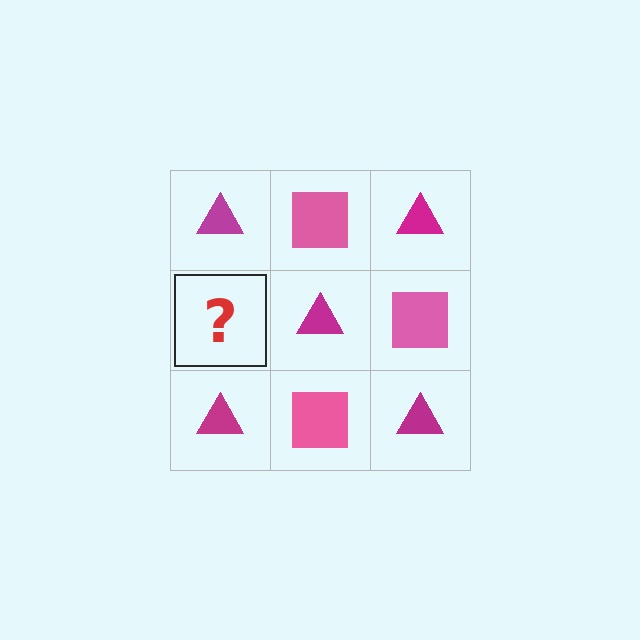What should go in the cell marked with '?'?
The missing cell should contain a pink square.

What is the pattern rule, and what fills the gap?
The rule is that it alternates magenta triangle and pink square in a checkerboard pattern. The gap should be filled with a pink square.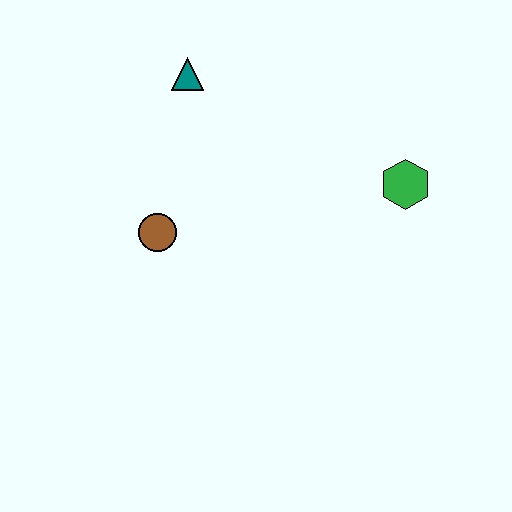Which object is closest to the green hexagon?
The teal triangle is closest to the green hexagon.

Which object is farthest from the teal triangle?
The green hexagon is farthest from the teal triangle.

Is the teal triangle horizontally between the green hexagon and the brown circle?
Yes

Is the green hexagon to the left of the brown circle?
No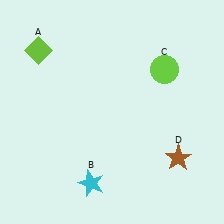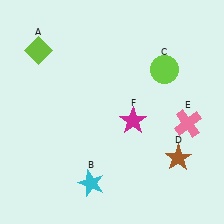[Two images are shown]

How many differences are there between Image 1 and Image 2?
There are 2 differences between the two images.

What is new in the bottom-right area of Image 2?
A magenta star (F) was added in the bottom-right area of Image 2.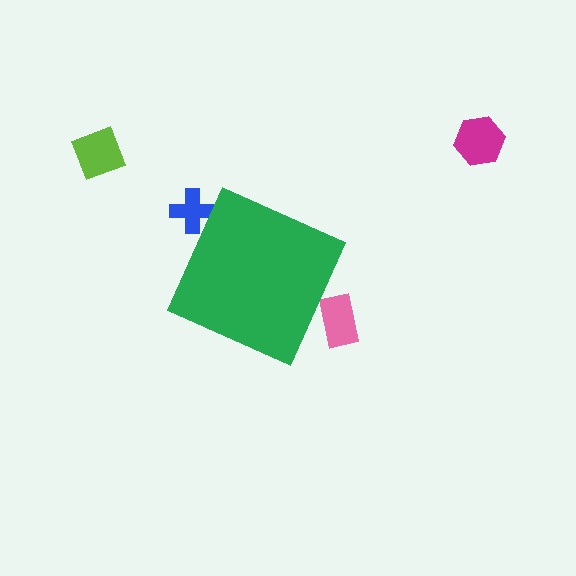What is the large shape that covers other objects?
A green diamond.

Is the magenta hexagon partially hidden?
No, the magenta hexagon is fully visible.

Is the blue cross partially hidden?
Yes, the blue cross is partially hidden behind the green diamond.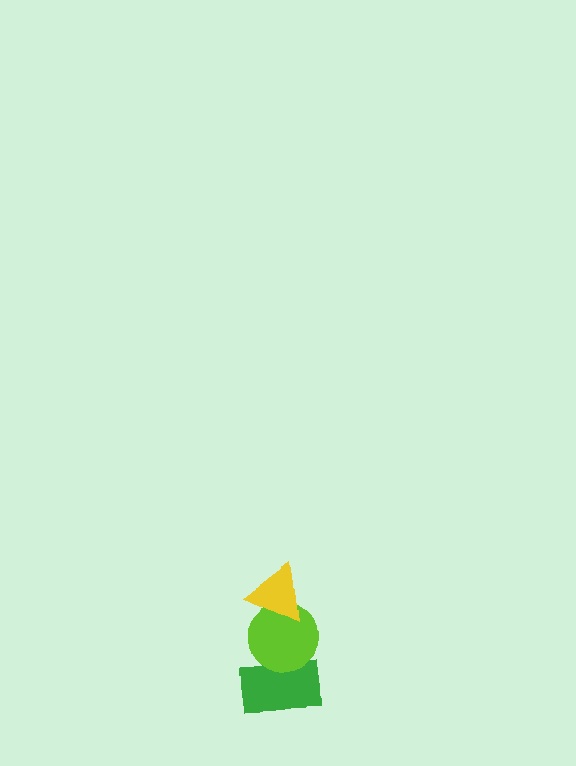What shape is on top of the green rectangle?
The lime circle is on top of the green rectangle.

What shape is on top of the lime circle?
The yellow triangle is on top of the lime circle.